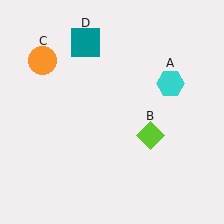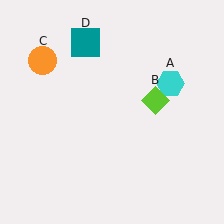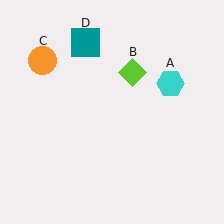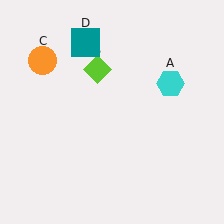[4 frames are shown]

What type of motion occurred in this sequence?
The lime diamond (object B) rotated counterclockwise around the center of the scene.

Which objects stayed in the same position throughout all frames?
Cyan hexagon (object A) and orange circle (object C) and teal square (object D) remained stationary.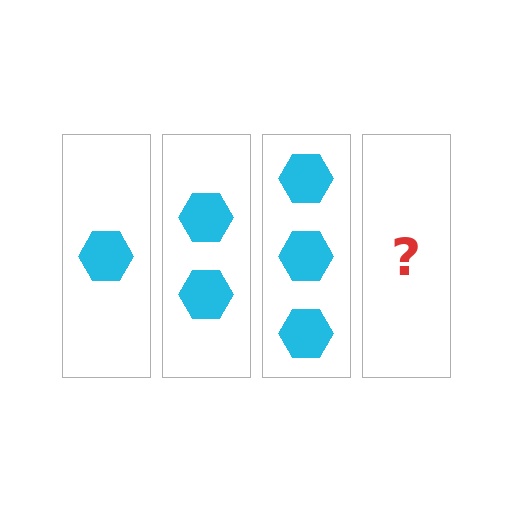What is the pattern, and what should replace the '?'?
The pattern is that each step adds one more hexagon. The '?' should be 4 hexagons.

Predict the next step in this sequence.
The next step is 4 hexagons.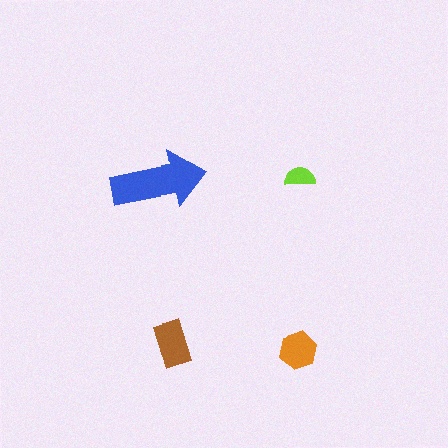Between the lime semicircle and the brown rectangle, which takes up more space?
The brown rectangle.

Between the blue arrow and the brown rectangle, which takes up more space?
The blue arrow.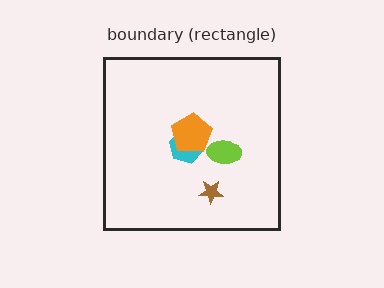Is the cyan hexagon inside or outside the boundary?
Inside.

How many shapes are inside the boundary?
4 inside, 0 outside.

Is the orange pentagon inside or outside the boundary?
Inside.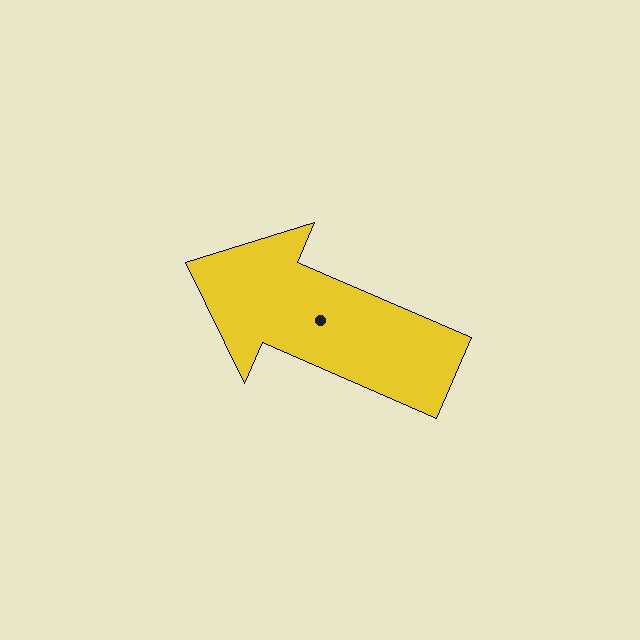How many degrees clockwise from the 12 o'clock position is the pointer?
Approximately 293 degrees.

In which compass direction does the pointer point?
Northwest.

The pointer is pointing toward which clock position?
Roughly 10 o'clock.